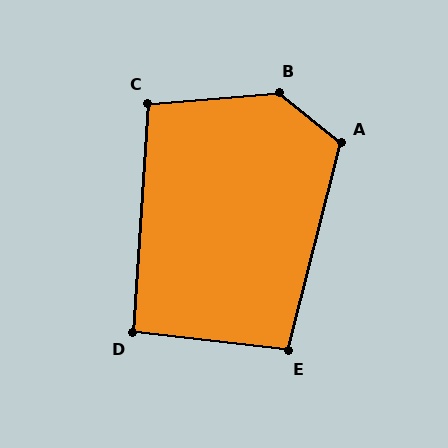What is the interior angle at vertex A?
Approximately 115 degrees (obtuse).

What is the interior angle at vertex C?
Approximately 99 degrees (obtuse).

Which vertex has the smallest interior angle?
D, at approximately 93 degrees.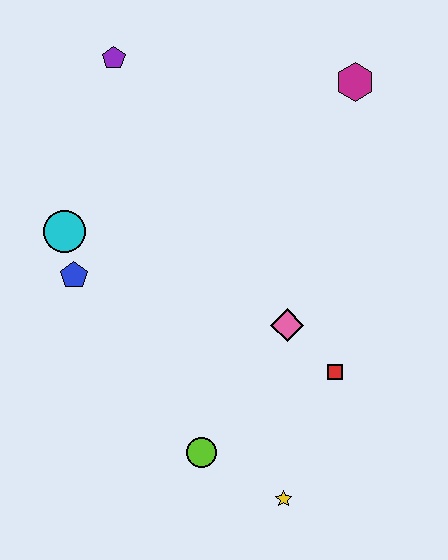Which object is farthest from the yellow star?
The purple pentagon is farthest from the yellow star.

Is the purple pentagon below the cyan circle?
No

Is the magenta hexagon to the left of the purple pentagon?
No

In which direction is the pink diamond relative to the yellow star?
The pink diamond is above the yellow star.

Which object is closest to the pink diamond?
The red square is closest to the pink diamond.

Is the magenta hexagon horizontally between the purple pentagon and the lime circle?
No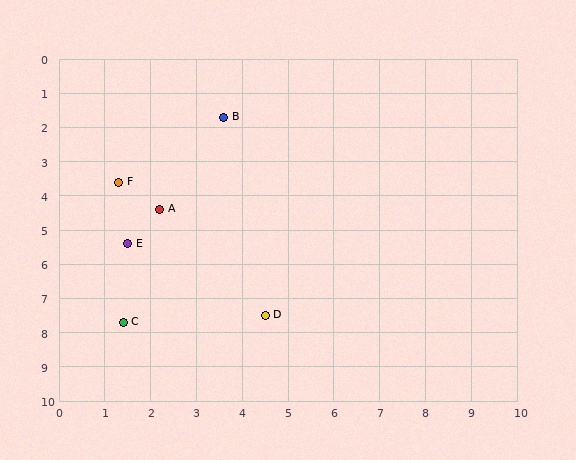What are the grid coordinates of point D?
Point D is at approximately (4.5, 7.5).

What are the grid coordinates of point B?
Point B is at approximately (3.6, 1.7).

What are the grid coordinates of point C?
Point C is at approximately (1.4, 7.7).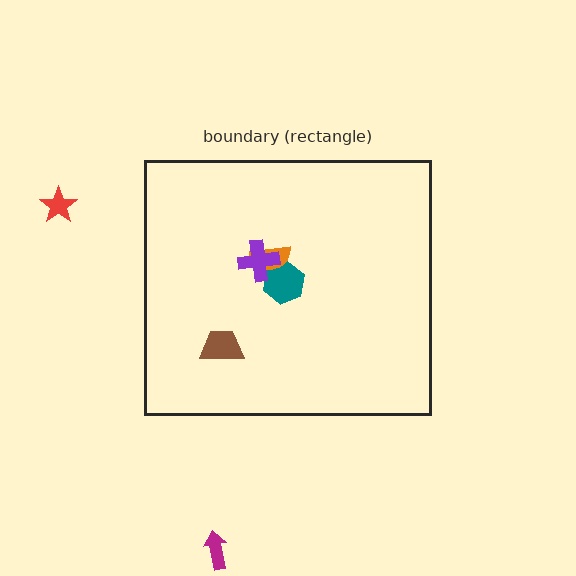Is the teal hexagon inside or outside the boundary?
Inside.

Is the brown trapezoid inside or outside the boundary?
Inside.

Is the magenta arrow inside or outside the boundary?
Outside.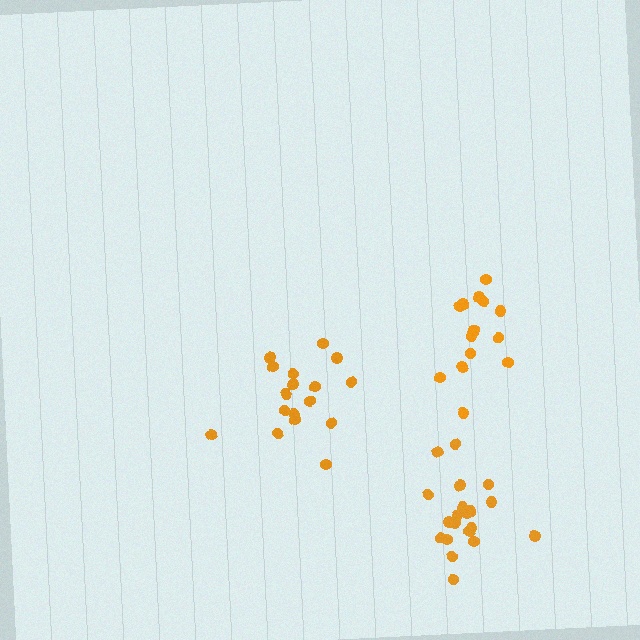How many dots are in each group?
Group 1: 15 dots, Group 2: 17 dots, Group 3: 21 dots (53 total).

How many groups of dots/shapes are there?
There are 3 groups.